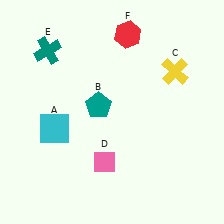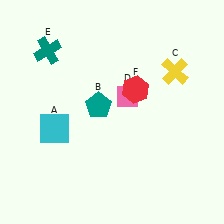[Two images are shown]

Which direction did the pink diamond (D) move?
The pink diamond (D) moved up.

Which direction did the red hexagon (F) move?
The red hexagon (F) moved down.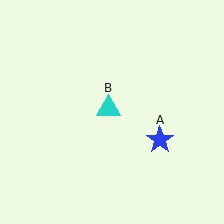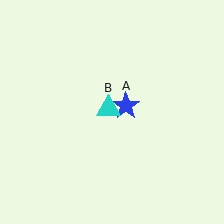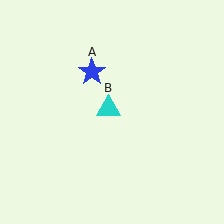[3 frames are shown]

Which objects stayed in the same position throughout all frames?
Cyan triangle (object B) remained stationary.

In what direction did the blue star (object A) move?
The blue star (object A) moved up and to the left.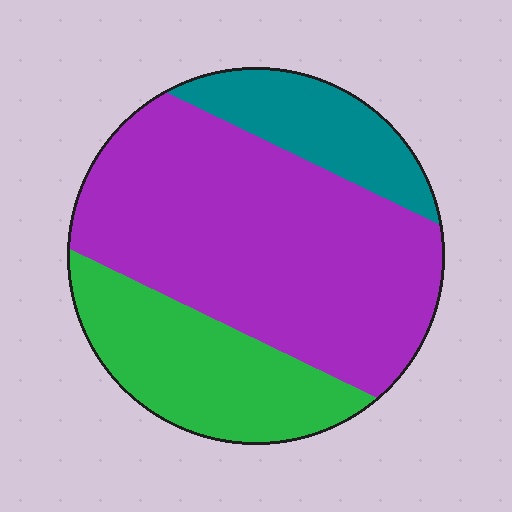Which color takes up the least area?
Teal, at roughly 15%.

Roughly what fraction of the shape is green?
Green takes up about one quarter (1/4) of the shape.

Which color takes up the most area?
Purple, at roughly 60%.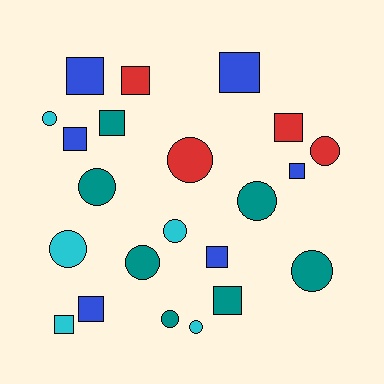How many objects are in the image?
There are 22 objects.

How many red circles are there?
There are 2 red circles.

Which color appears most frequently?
Teal, with 7 objects.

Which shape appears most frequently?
Circle, with 11 objects.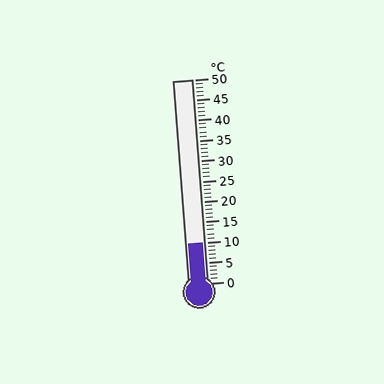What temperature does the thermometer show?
The thermometer shows approximately 10°C.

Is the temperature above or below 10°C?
The temperature is at 10°C.